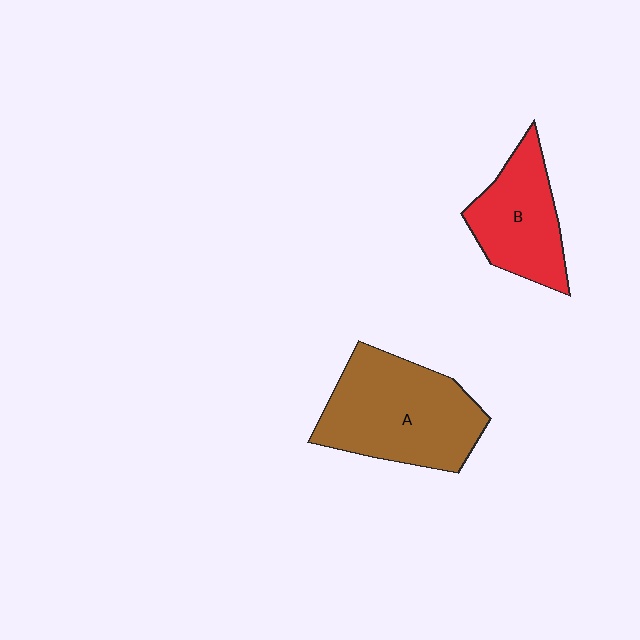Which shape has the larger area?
Shape A (brown).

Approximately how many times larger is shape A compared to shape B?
Approximately 1.5 times.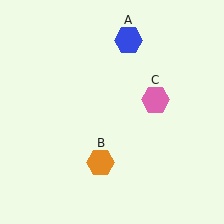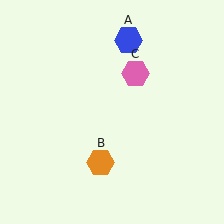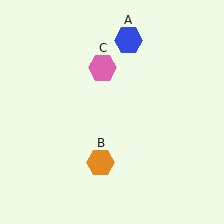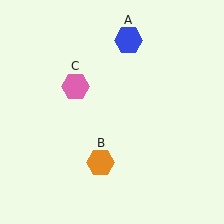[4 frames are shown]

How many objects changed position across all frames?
1 object changed position: pink hexagon (object C).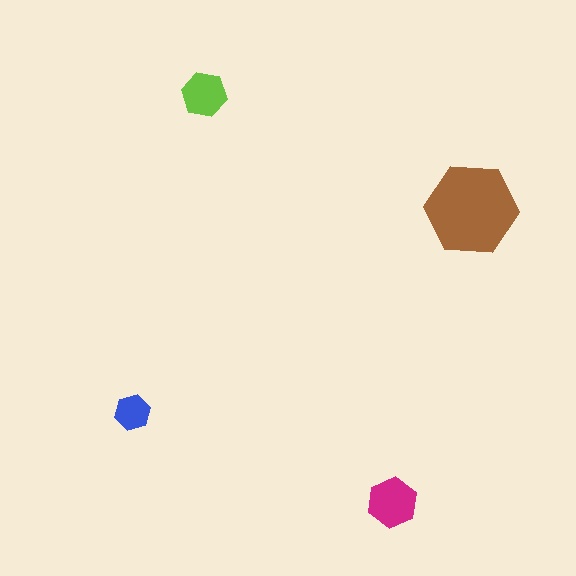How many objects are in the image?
There are 4 objects in the image.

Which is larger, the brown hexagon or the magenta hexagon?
The brown one.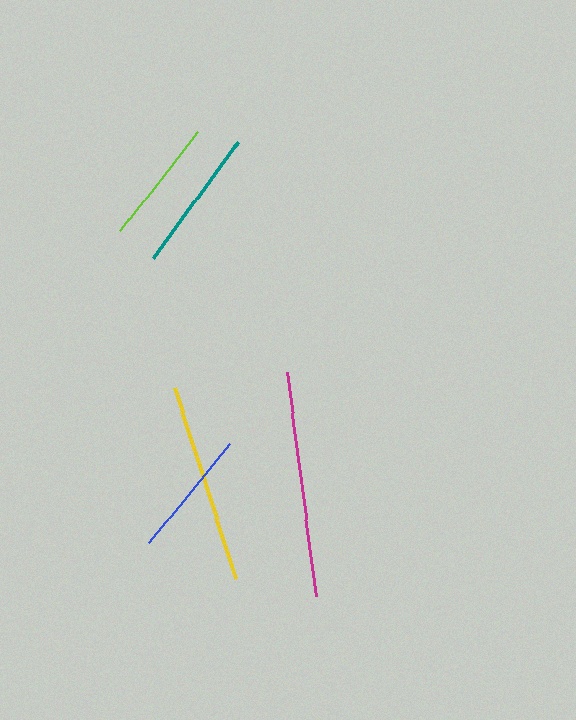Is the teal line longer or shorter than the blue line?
The teal line is longer than the blue line.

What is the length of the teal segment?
The teal segment is approximately 144 pixels long.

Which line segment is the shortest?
The lime line is the shortest at approximately 126 pixels.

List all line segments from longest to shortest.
From longest to shortest: magenta, yellow, teal, blue, lime.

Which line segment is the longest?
The magenta line is the longest at approximately 226 pixels.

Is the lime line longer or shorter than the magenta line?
The magenta line is longer than the lime line.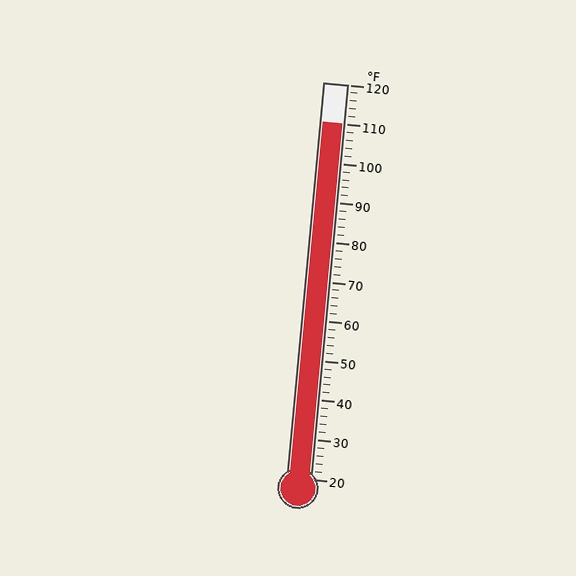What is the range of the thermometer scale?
The thermometer scale ranges from 20°F to 120°F.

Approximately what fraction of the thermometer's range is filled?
The thermometer is filled to approximately 90% of its range.